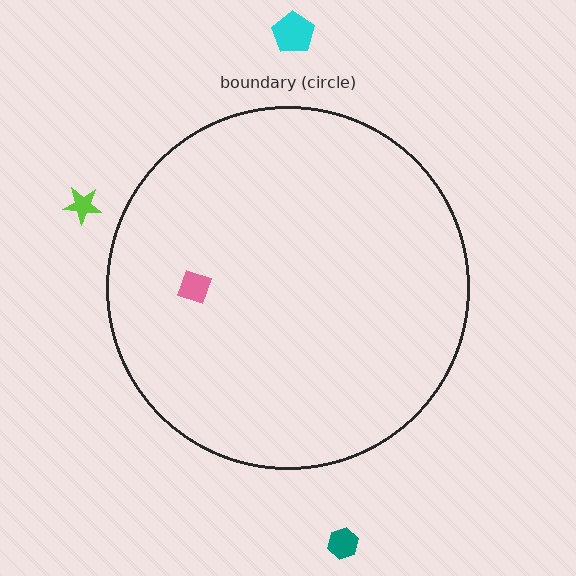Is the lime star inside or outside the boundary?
Outside.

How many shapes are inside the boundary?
1 inside, 3 outside.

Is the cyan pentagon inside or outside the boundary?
Outside.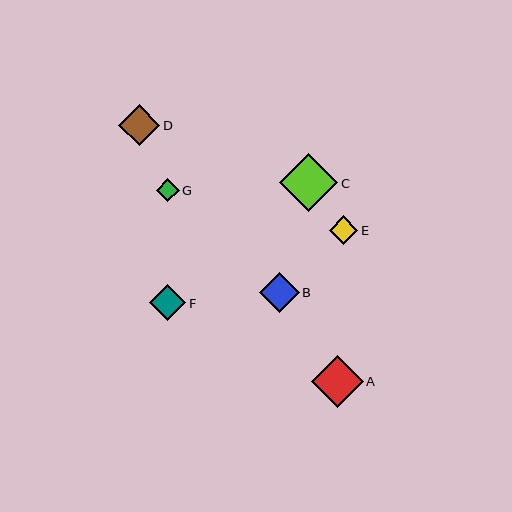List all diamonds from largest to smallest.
From largest to smallest: C, A, D, B, F, E, G.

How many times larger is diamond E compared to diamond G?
Diamond E is approximately 1.3 times the size of diamond G.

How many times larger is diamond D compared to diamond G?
Diamond D is approximately 1.8 times the size of diamond G.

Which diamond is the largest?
Diamond C is the largest with a size of approximately 58 pixels.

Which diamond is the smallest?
Diamond G is the smallest with a size of approximately 22 pixels.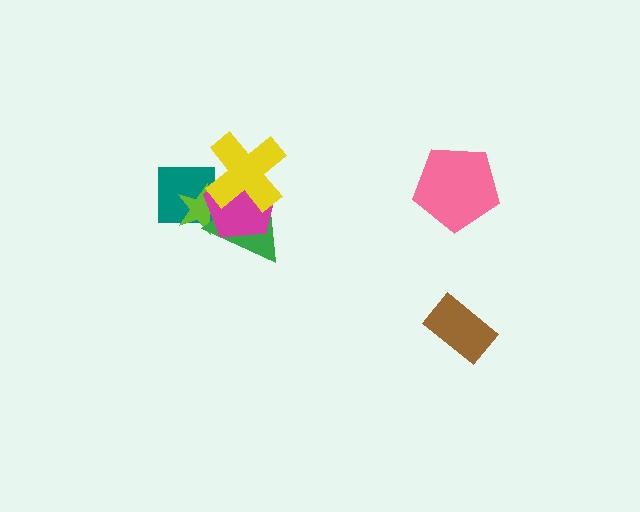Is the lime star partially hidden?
Yes, it is partially covered by another shape.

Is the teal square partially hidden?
Yes, it is partially covered by another shape.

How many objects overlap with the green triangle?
3 objects overlap with the green triangle.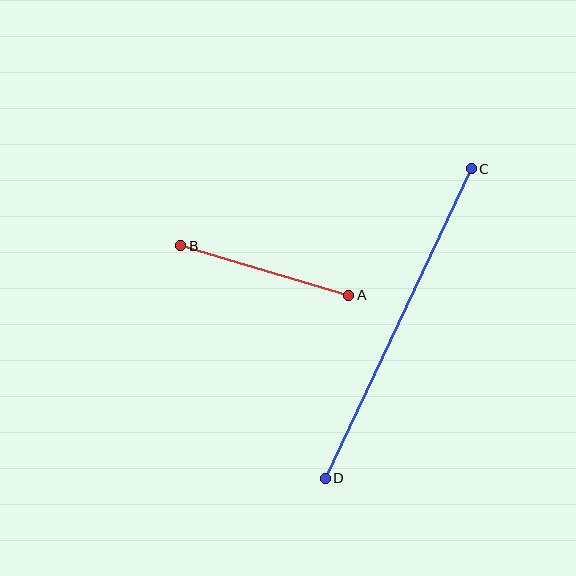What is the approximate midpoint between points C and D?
The midpoint is at approximately (398, 323) pixels.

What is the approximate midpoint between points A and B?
The midpoint is at approximately (265, 271) pixels.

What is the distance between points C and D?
The distance is approximately 342 pixels.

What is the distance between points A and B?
The distance is approximately 175 pixels.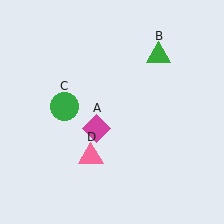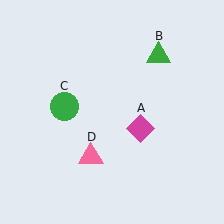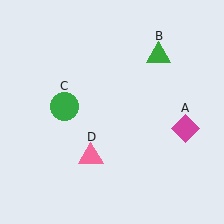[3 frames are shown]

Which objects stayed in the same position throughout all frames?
Green triangle (object B) and green circle (object C) and pink triangle (object D) remained stationary.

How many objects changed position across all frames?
1 object changed position: magenta diamond (object A).